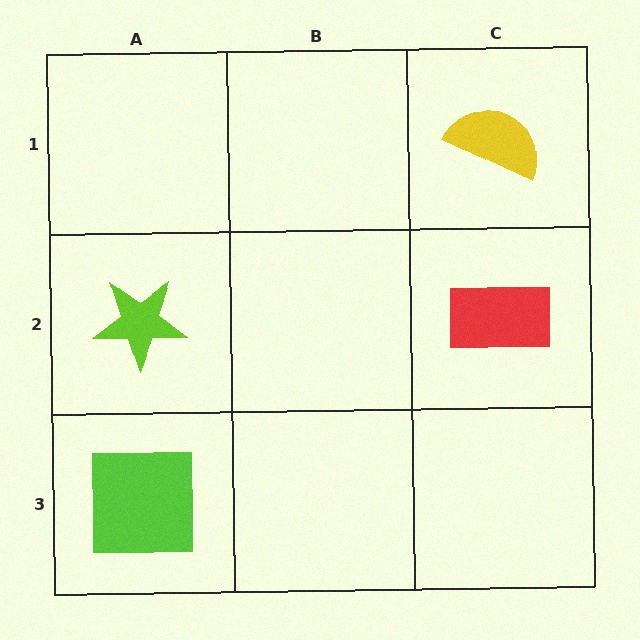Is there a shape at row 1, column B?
No, that cell is empty.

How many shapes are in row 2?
2 shapes.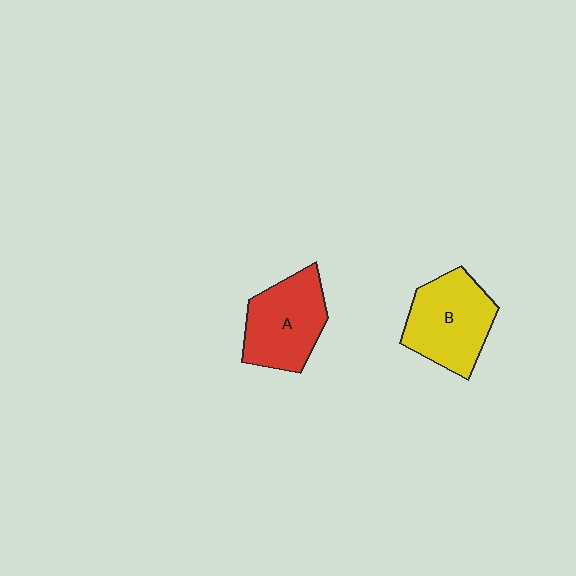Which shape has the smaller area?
Shape A (red).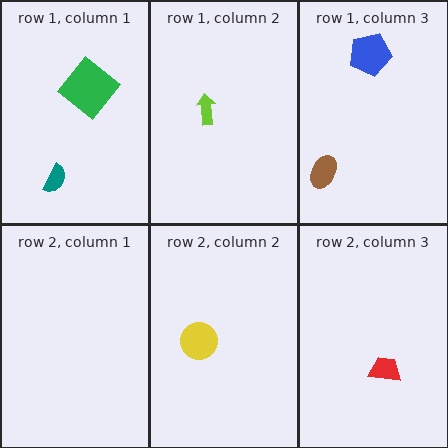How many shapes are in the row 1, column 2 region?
1.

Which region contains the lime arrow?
The row 1, column 2 region.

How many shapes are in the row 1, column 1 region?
2.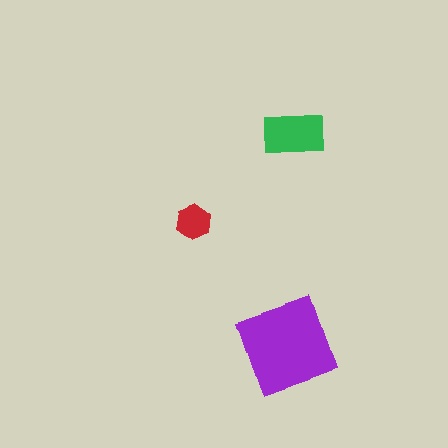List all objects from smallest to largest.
The red hexagon, the green rectangle, the purple diamond.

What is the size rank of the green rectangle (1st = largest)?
2nd.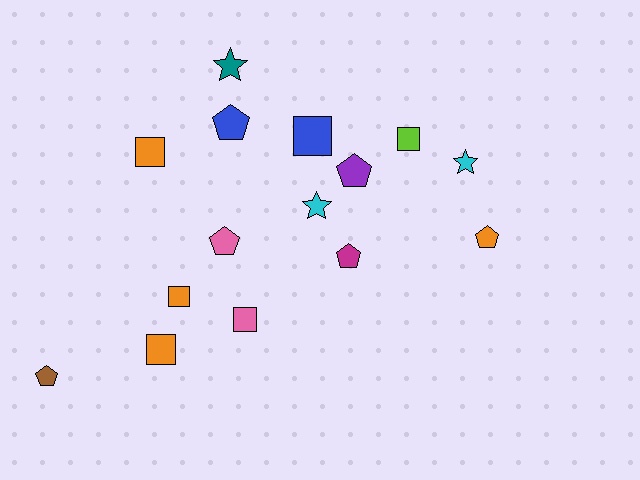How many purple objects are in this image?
There is 1 purple object.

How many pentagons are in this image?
There are 6 pentagons.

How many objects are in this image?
There are 15 objects.